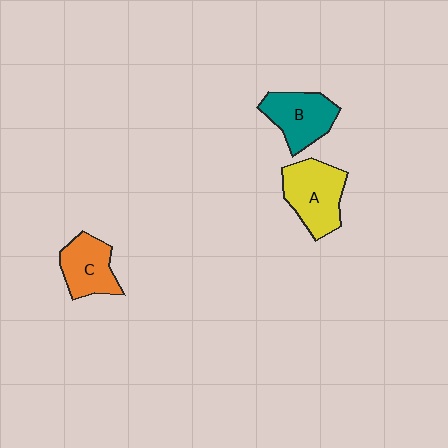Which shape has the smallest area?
Shape C (orange).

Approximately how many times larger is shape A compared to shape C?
Approximately 1.3 times.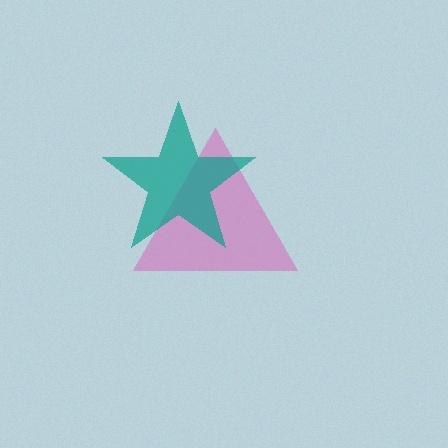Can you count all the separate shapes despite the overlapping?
Yes, there are 2 separate shapes.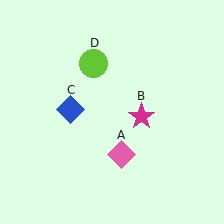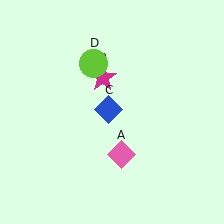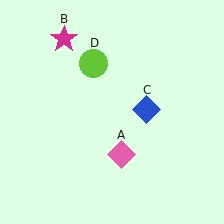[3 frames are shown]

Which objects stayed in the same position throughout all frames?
Pink diamond (object A) and lime circle (object D) remained stationary.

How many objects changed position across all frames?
2 objects changed position: magenta star (object B), blue diamond (object C).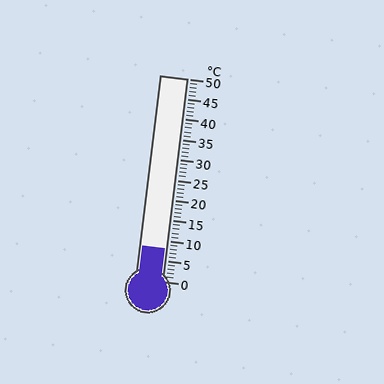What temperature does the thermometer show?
The thermometer shows approximately 8°C.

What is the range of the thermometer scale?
The thermometer scale ranges from 0°C to 50°C.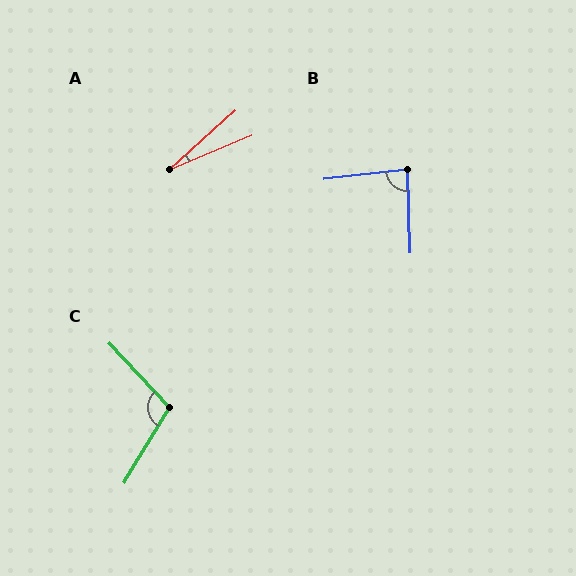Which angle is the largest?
C, at approximately 106 degrees.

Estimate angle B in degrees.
Approximately 86 degrees.